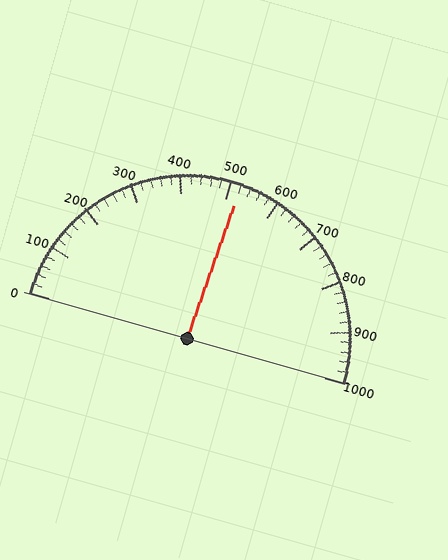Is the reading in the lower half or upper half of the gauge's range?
The reading is in the upper half of the range (0 to 1000).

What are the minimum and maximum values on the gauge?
The gauge ranges from 0 to 1000.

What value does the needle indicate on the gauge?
The needle indicates approximately 520.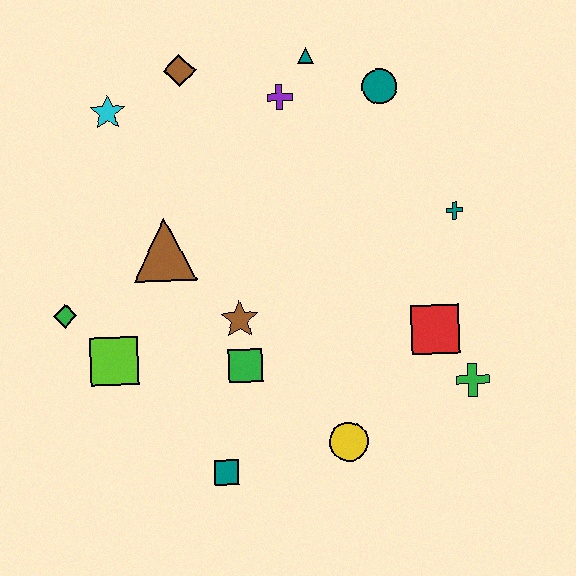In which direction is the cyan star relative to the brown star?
The cyan star is above the brown star.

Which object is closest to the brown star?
The green square is closest to the brown star.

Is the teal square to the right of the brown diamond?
Yes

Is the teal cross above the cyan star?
No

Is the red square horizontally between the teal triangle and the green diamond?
No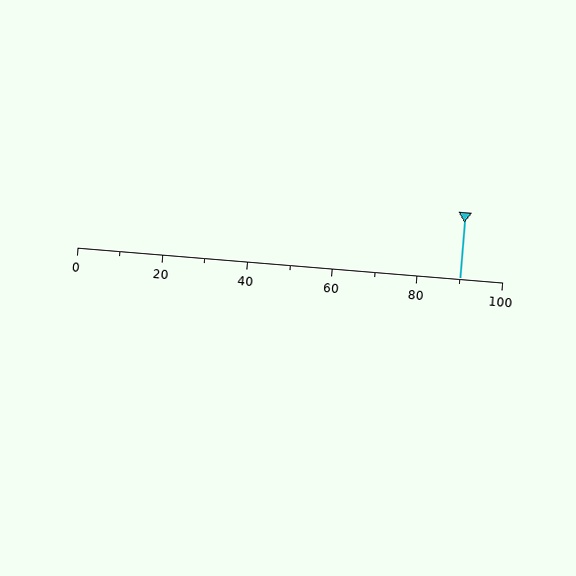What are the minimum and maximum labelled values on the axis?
The axis runs from 0 to 100.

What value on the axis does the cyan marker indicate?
The marker indicates approximately 90.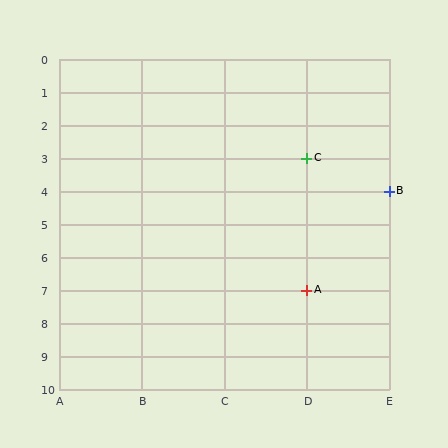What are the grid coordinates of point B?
Point B is at grid coordinates (E, 4).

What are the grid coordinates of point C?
Point C is at grid coordinates (D, 3).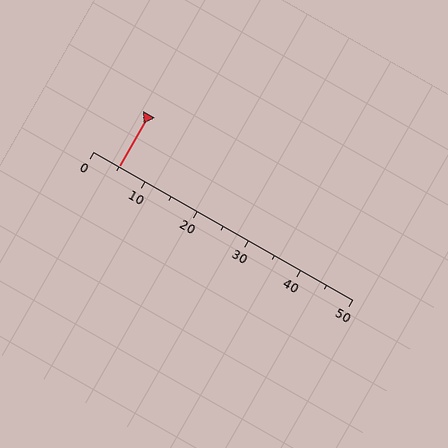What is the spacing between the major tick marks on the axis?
The major ticks are spaced 10 apart.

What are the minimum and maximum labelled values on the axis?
The axis runs from 0 to 50.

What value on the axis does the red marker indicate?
The marker indicates approximately 5.